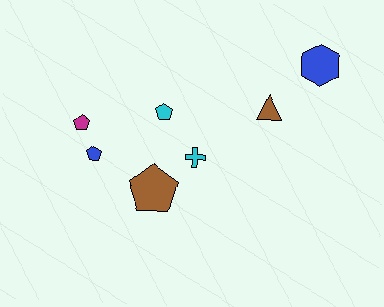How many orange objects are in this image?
There are no orange objects.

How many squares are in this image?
There are no squares.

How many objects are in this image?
There are 7 objects.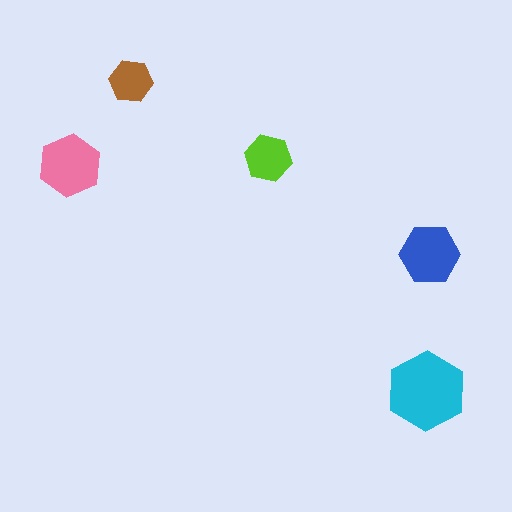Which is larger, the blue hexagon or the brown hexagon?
The blue one.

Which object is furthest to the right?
The blue hexagon is rightmost.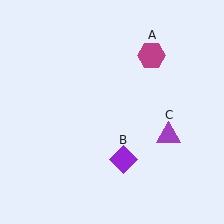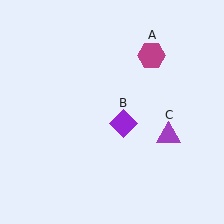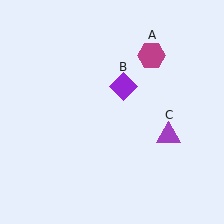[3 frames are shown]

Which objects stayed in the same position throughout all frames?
Magenta hexagon (object A) and purple triangle (object C) remained stationary.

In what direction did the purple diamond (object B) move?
The purple diamond (object B) moved up.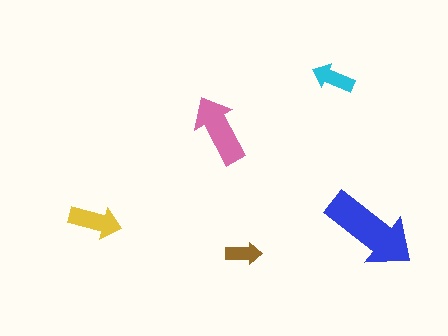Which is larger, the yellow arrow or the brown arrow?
The yellow one.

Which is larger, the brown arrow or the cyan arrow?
The cyan one.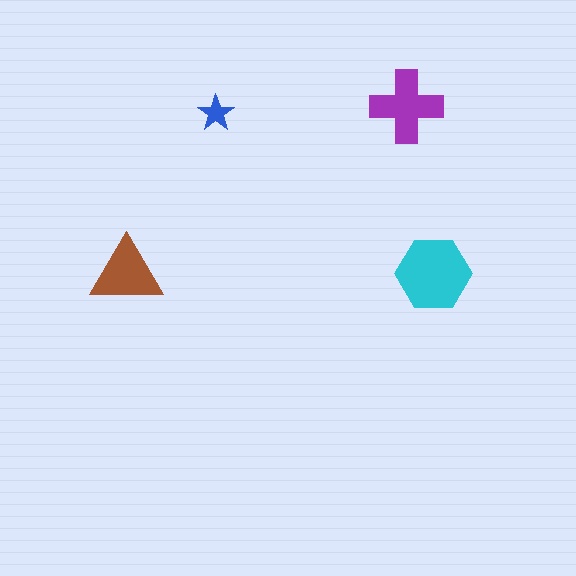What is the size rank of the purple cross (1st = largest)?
2nd.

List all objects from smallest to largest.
The blue star, the brown triangle, the purple cross, the cyan hexagon.